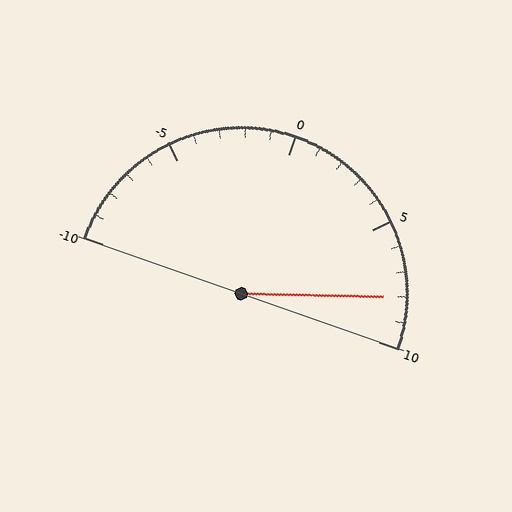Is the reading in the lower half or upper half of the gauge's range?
The reading is in the upper half of the range (-10 to 10).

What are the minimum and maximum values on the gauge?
The gauge ranges from -10 to 10.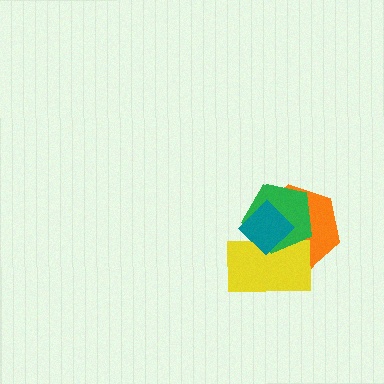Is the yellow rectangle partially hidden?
Yes, it is partially covered by another shape.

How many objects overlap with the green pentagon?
3 objects overlap with the green pentagon.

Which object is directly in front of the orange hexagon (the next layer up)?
The yellow rectangle is directly in front of the orange hexagon.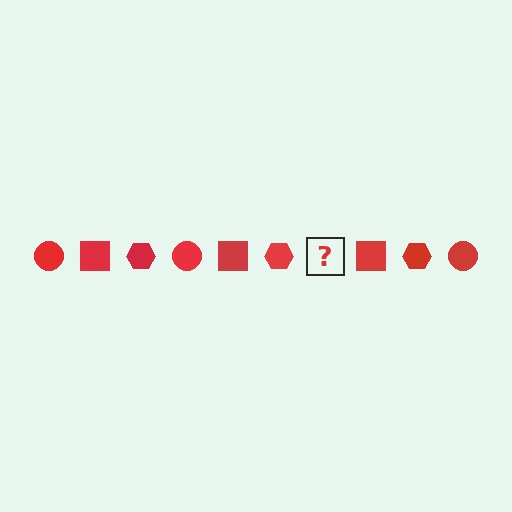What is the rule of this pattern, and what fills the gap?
The rule is that the pattern cycles through circle, square, hexagon shapes in red. The gap should be filled with a red circle.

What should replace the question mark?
The question mark should be replaced with a red circle.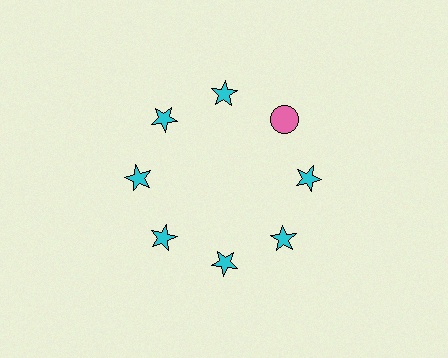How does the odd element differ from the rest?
It differs in both color (pink instead of cyan) and shape (circle instead of star).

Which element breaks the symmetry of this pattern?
The pink circle at roughly the 2 o'clock position breaks the symmetry. All other shapes are cyan stars.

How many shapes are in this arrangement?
There are 8 shapes arranged in a ring pattern.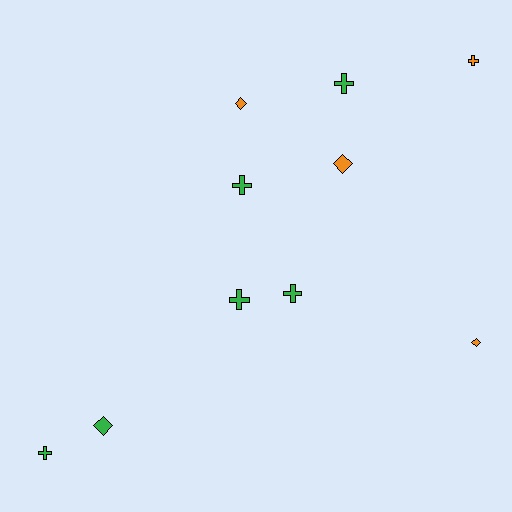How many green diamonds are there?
There is 1 green diamond.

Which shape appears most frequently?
Cross, with 6 objects.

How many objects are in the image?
There are 10 objects.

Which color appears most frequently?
Green, with 6 objects.